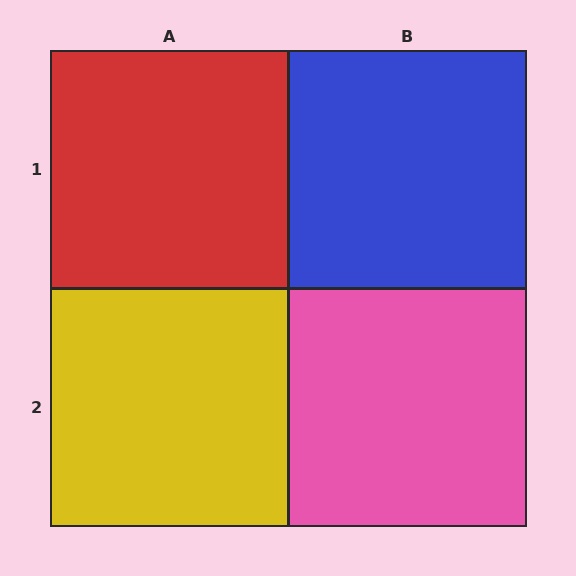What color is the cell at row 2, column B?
Pink.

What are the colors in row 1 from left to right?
Red, blue.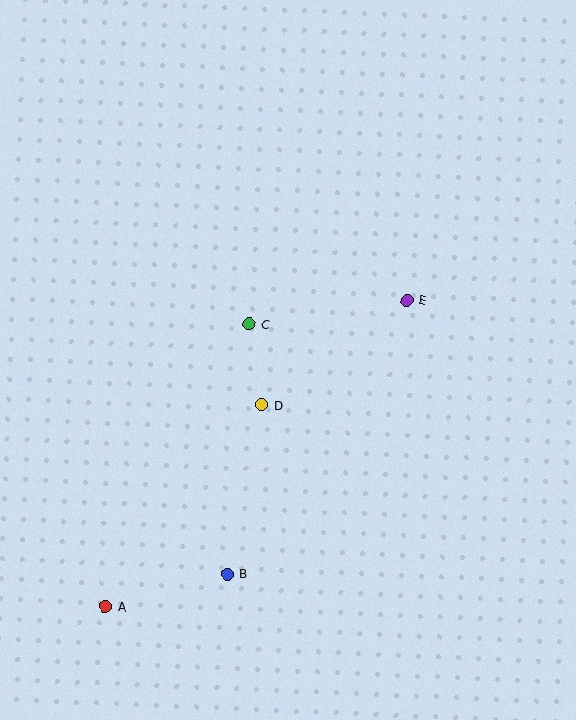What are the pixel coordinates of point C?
Point C is at (249, 324).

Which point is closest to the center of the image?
Point D at (262, 405) is closest to the center.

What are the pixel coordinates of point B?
Point B is at (227, 574).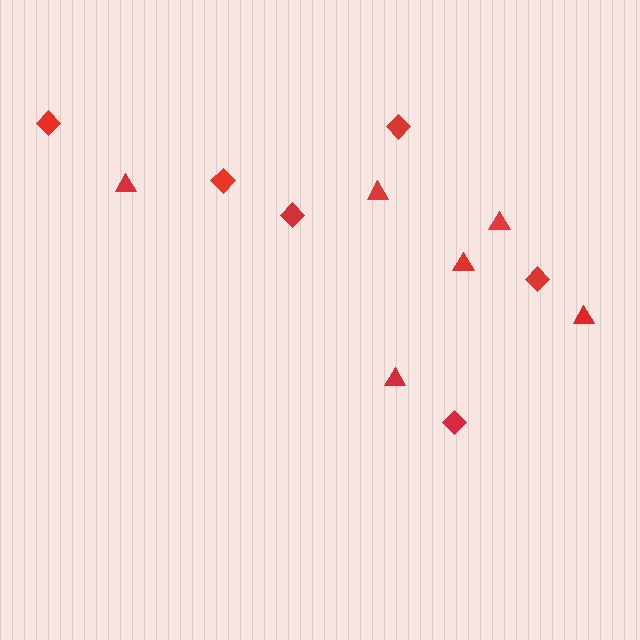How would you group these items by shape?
There are 2 groups: one group of diamonds (6) and one group of triangles (6).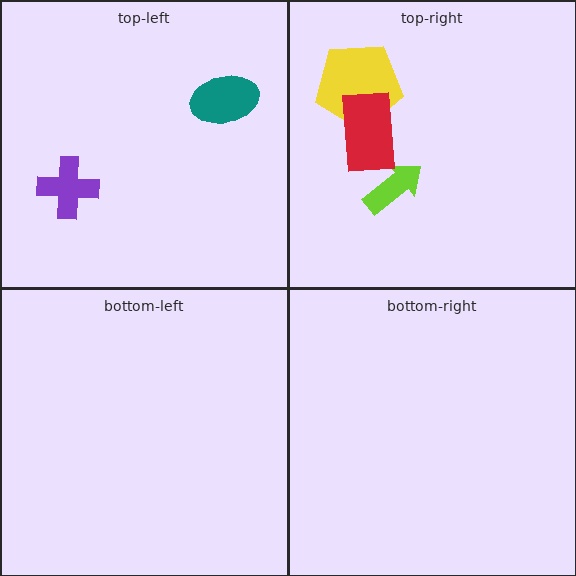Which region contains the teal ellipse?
The top-left region.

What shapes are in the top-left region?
The purple cross, the teal ellipse.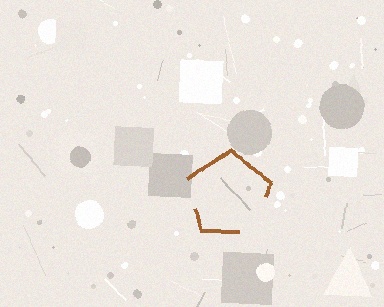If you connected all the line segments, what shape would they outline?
They would outline a pentagon.